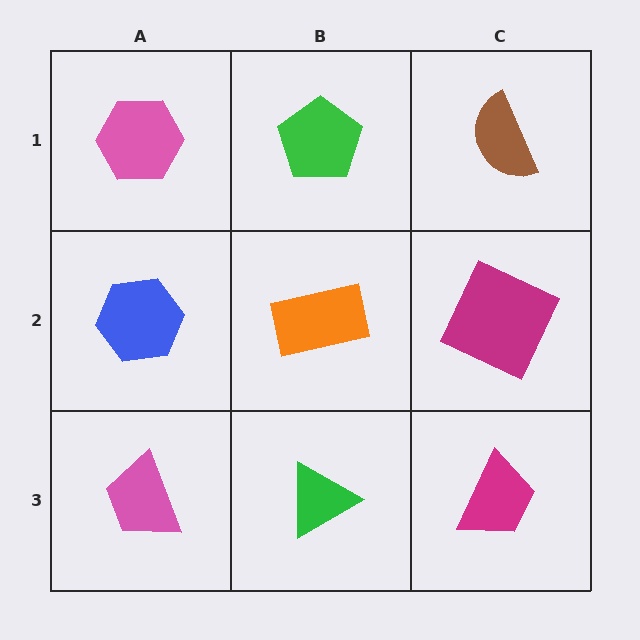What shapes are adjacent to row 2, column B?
A green pentagon (row 1, column B), a green triangle (row 3, column B), a blue hexagon (row 2, column A), a magenta square (row 2, column C).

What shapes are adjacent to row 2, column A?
A pink hexagon (row 1, column A), a pink trapezoid (row 3, column A), an orange rectangle (row 2, column B).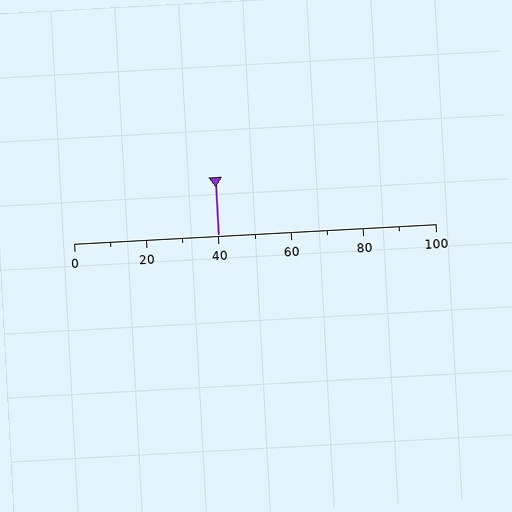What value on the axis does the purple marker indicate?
The marker indicates approximately 40.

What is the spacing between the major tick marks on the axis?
The major ticks are spaced 20 apart.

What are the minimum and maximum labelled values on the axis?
The axis runs from 0 to 100.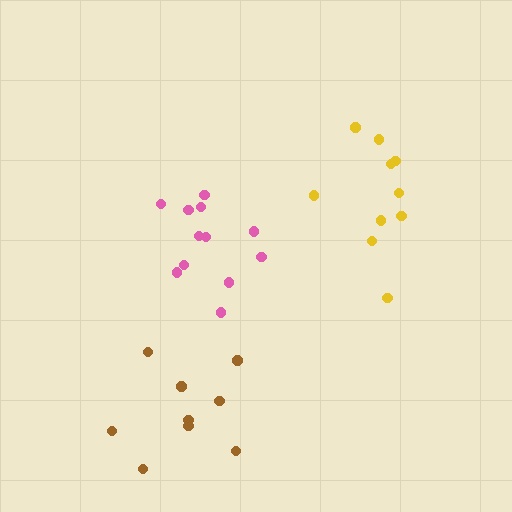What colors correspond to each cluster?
The clusters are colored: yellow, brown, pink.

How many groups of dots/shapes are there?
There are 3 groups.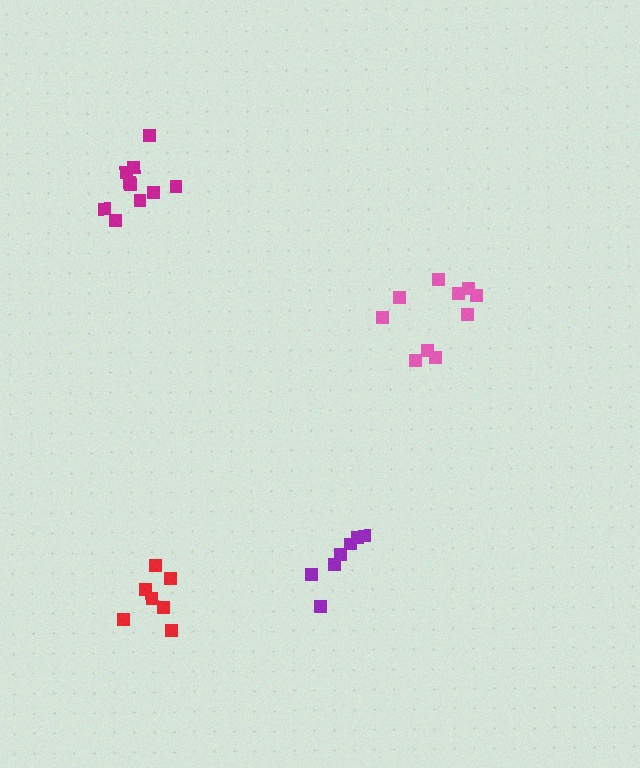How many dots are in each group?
Group 1: 10 dots, Group 2: 10 dots, Group 3: 7 dots, Group 4: 7 dots (34 total).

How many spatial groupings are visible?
There are 4 spatial groupings.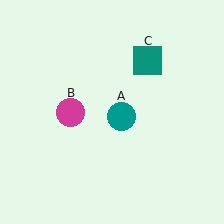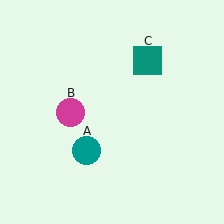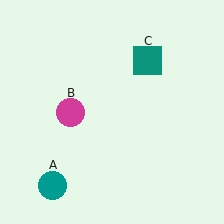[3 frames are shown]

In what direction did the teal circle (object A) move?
The teal circle (object A) moved down and to the left.